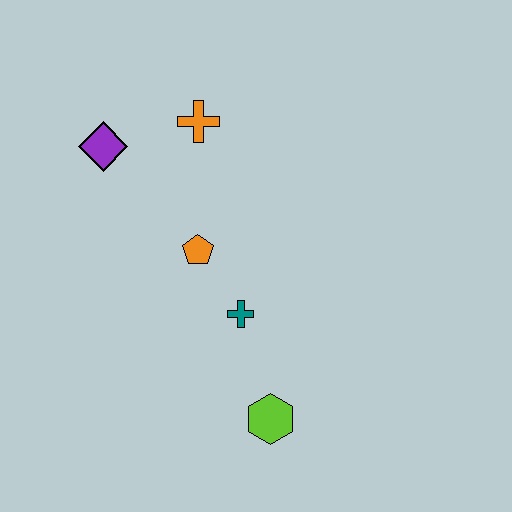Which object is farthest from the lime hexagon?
The purple diamond is farthest from the lime hexagon.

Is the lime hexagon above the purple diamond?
No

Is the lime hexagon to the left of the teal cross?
No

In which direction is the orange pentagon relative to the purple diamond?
The orange pentagon is below the purple diamond.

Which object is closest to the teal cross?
The orange pentagon is closest to the teal cross.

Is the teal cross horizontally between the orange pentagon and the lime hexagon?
Yes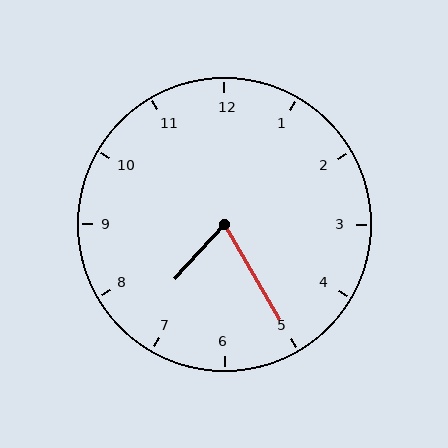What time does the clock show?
7:25.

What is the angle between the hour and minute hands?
Approximately 72 degrees.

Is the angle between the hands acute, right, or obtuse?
It is acute.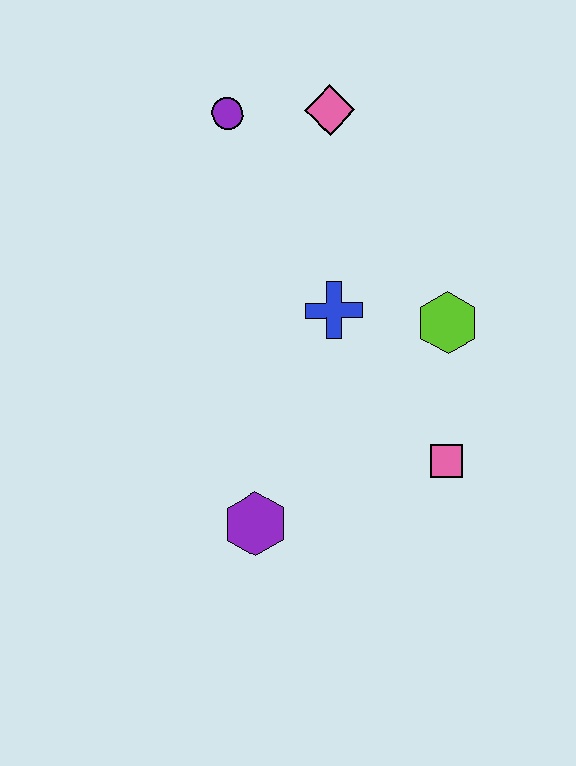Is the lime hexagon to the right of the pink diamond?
Yes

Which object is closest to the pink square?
The lime hexagon is closest to the pink square.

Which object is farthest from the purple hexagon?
The pink diamond is farthest from the purple hexagon.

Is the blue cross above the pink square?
Yes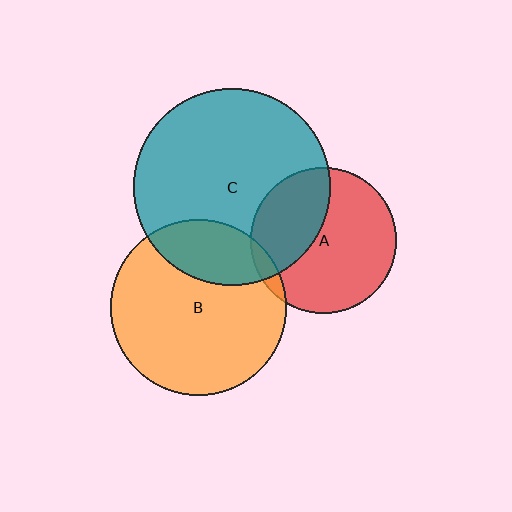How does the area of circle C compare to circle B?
Approximately 1.3 times.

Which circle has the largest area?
Circle C (teal).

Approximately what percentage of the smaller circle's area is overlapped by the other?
Approximately 5%.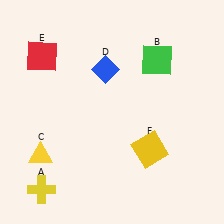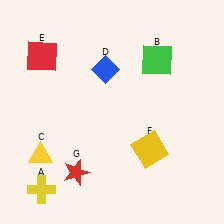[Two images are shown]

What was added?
A red star (G) was added in Image 2.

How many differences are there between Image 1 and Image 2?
There is 1 difference between the two images.